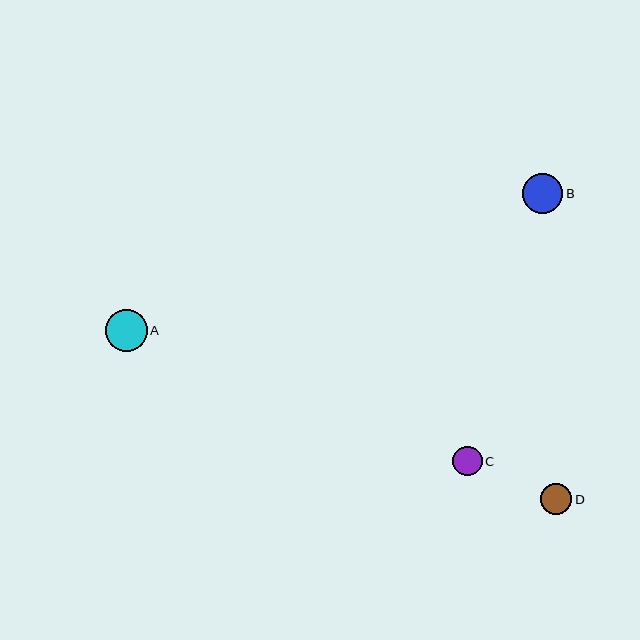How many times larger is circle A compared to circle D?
Circle A is approximately 1.4 times the size of circle D.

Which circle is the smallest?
Circle C is the smallest with a size of approximately 29 pixels.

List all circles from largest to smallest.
From largest to smallest: A, B, D, C.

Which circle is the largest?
Circle A is the largest with a size of approximately 42 pixels.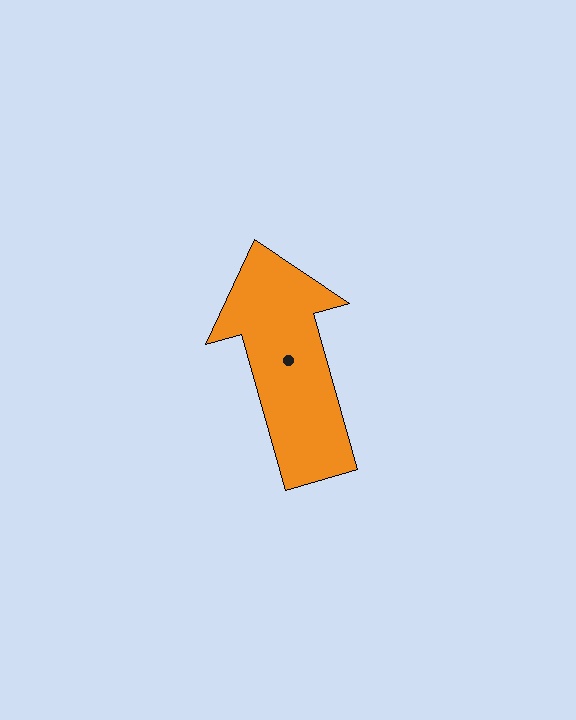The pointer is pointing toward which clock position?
Roughly 11 o'clock.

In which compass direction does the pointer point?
North.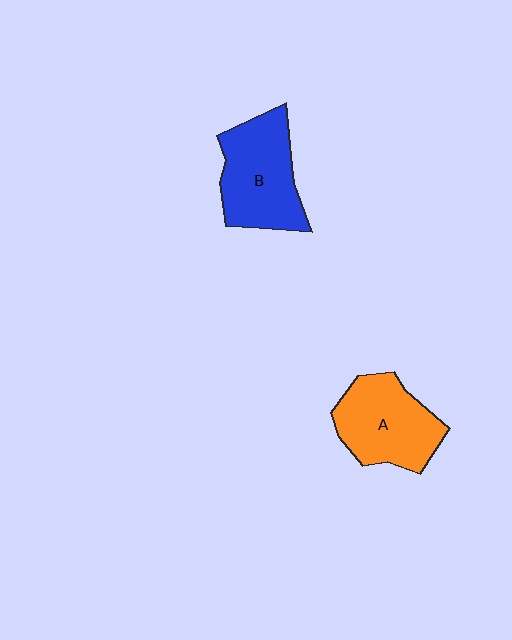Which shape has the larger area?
Shape B (blue).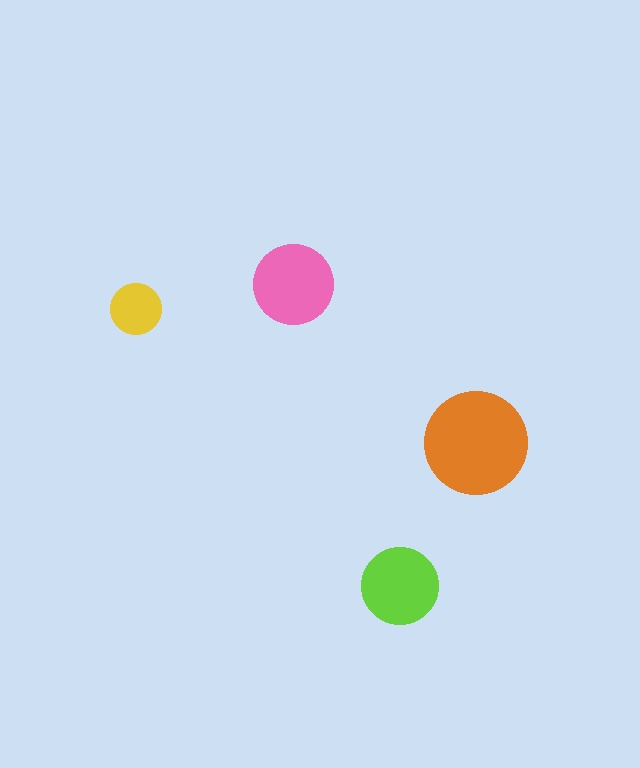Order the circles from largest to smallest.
the orange one, the pink one, the lime one, the yellow one.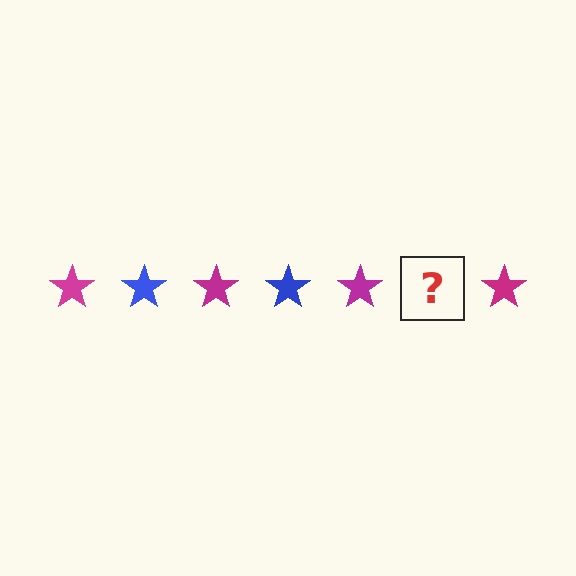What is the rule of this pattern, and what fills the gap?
The rule is that the pattern cycles through magenta, blue stars. The gap should be filled with a blue star.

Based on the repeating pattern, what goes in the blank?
The blank should be a blue star.